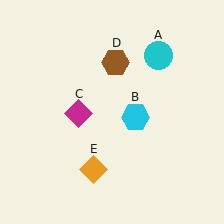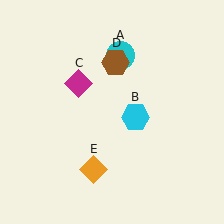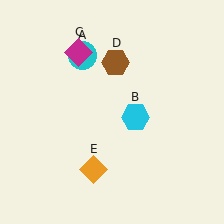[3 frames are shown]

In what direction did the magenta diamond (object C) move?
The magenta diamond (object C) moved up.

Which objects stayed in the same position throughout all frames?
Cyan hexagon (object B) and brown hexagon (object D) and orange diamond (object E) remained stationary.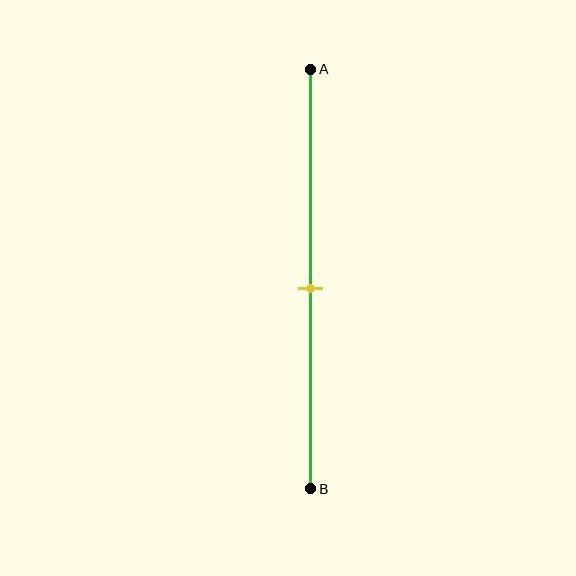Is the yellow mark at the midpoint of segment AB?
Yes, the mark is approximately at the midpoint.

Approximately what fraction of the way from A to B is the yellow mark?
The yellow mark is approximately 50% of the way from A to B.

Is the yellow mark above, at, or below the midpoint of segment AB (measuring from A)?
The yellow mark is approximately at the midpoint of segment AB.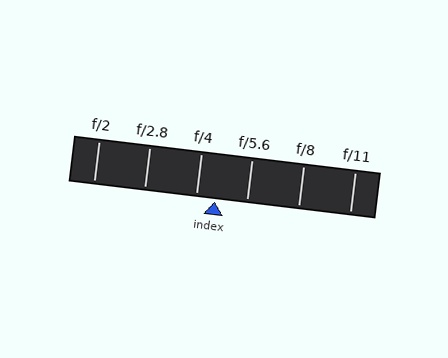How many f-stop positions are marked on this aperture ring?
There are 6 f-stop positions marked.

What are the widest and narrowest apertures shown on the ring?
The widest aperture shown is f/2 and the narrowest is f/11.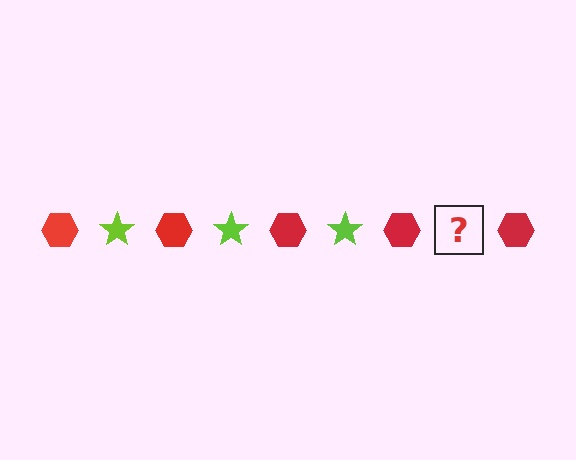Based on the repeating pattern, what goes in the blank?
The blank should be a lime star.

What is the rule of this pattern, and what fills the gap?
The rule is that the pattern alternates between red hexagon and lime star. The gap should be filled with a lime star.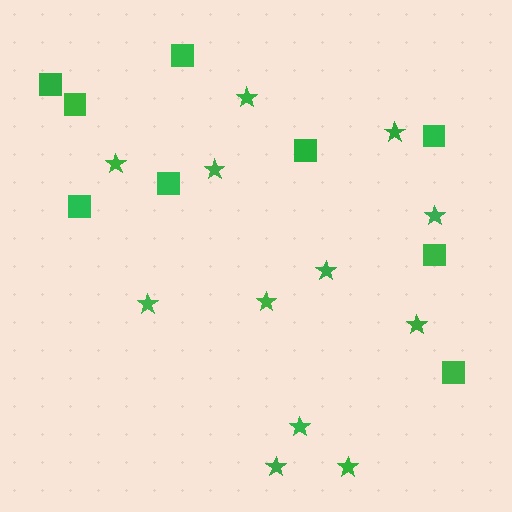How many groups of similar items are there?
There are 2 groups: one group of squares (9) and one group of stars (12).